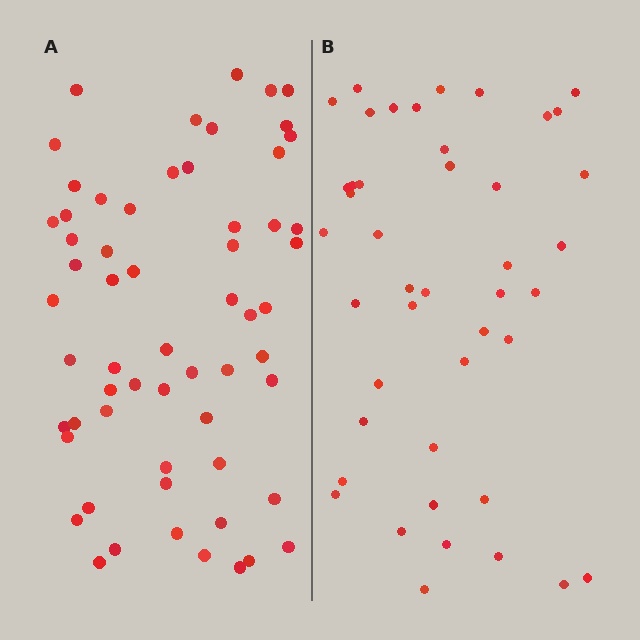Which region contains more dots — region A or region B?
Region A (the left region) has more dots.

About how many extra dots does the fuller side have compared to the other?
Region A has approximately 15 more dots than region B.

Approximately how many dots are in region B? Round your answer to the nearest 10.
About 40 dots. (The exact count is 44, which rounds to 40.)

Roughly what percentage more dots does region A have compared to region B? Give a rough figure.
About 35% more.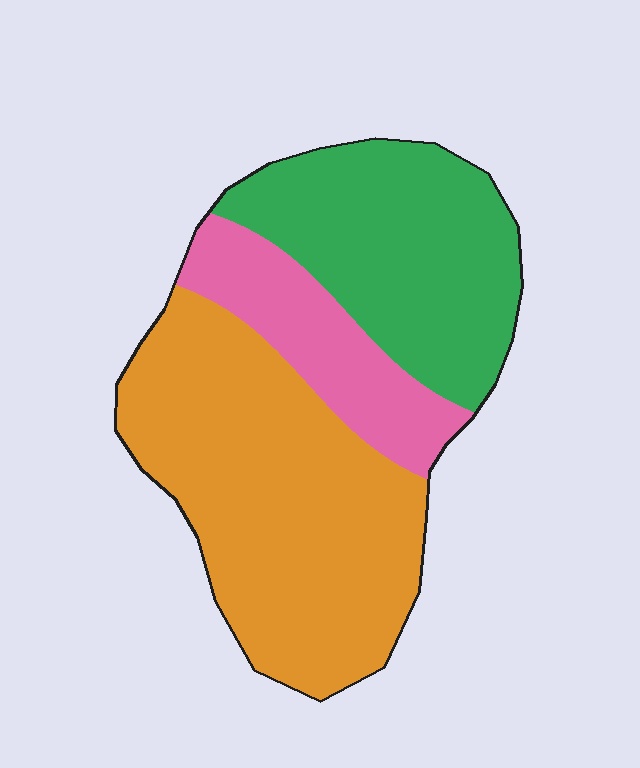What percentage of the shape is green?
Green covers around 35% of the shape.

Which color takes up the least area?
Pink, at roughly 20%.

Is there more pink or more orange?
Orange.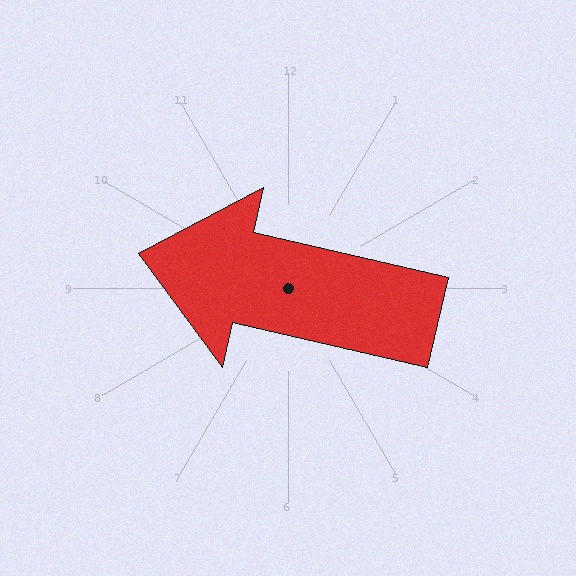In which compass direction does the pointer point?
West.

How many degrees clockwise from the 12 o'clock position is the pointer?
Approximately 283 degrees.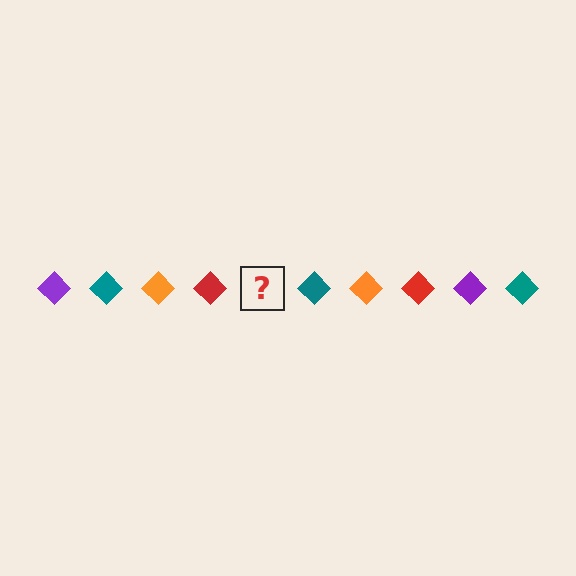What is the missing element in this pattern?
The missing element is a purple diamond.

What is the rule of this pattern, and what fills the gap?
The rule is that the pattern cycles through purple, teal, orange, red diamonds. The gap should be filled with a purple diamond.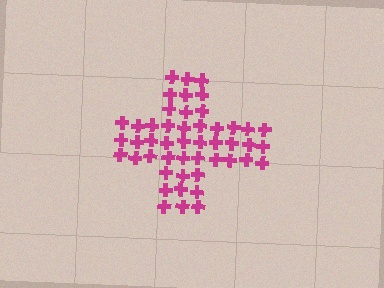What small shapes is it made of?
It is made of small crosses.